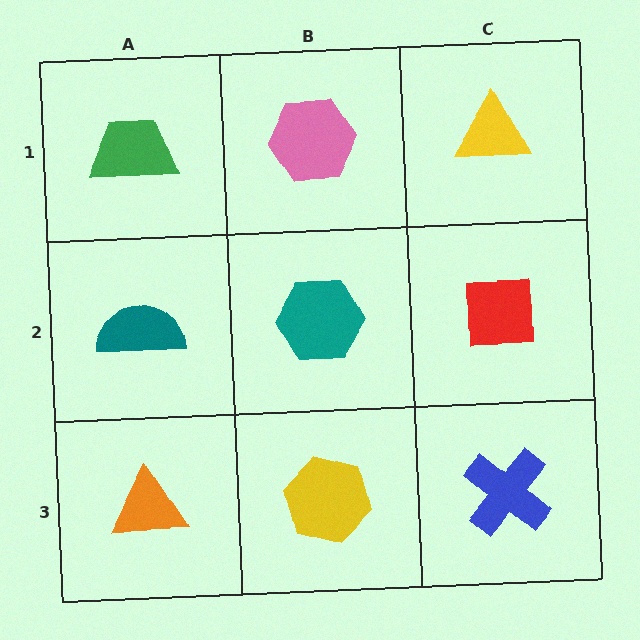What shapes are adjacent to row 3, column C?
A red square (row 2, column C), a yellow hexagon (row 3, column B).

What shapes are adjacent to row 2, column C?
A yellow triangle (row 1, column C), a blue cross (row 3, column C), a teal hexagon (row 2, column B).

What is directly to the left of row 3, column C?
A yellow hexagon.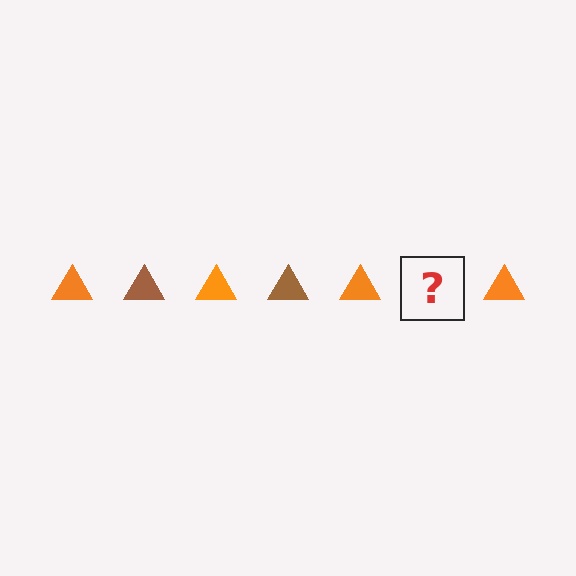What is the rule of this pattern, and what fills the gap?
The rule is that the pattern cycles through orange, brown triangles. The gap should be filled with a brown triangle.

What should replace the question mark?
The question mark should be replaced with a brown triangle.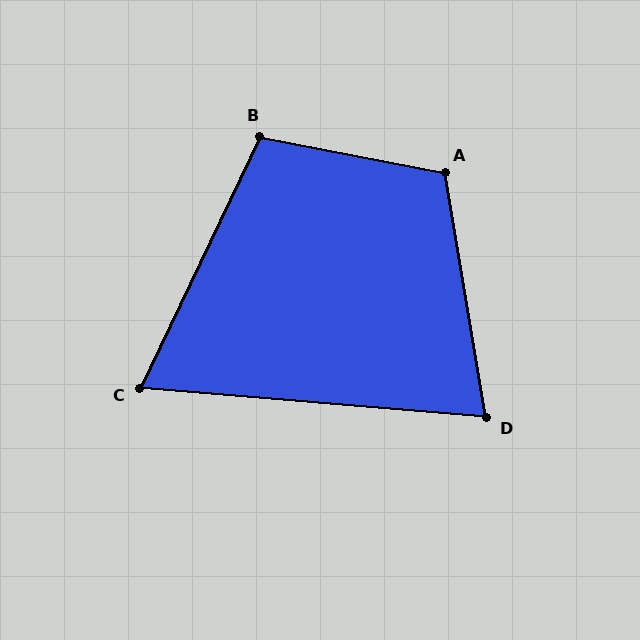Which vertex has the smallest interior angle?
C, at approximately 69 degrees.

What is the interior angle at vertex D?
Approximately 76 degrees (acute).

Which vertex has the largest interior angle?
A, at approximately 111 degrees.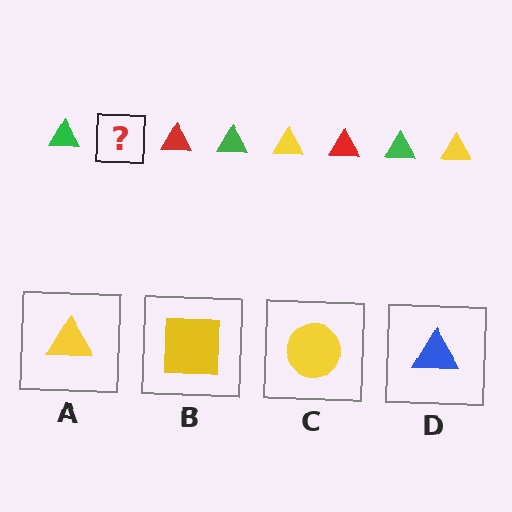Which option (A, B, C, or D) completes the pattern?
A.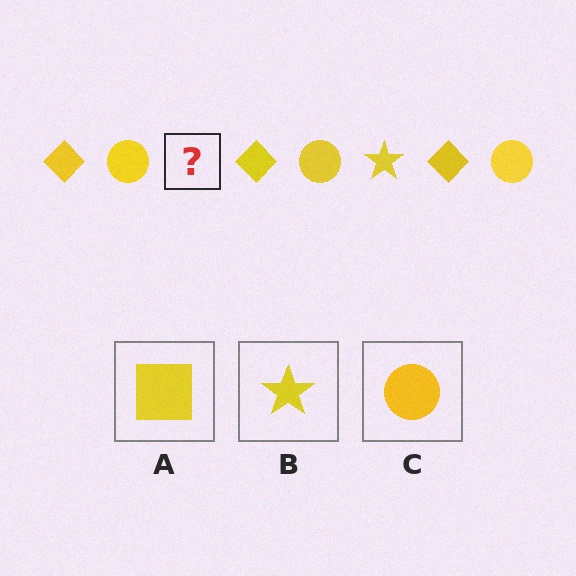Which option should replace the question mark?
Option B.